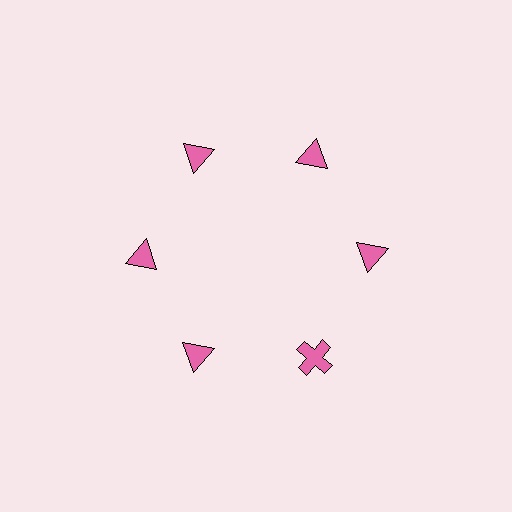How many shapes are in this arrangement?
There are 6 shapes arranged in a ring pattern.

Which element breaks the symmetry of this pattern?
The pink cross at roughly the 5 o'clock position breaks the symmetry. All other shapes are pink triangles.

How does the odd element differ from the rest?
It has a different shape: cross instead of triangle.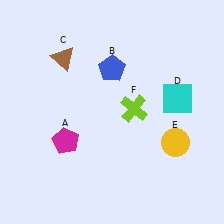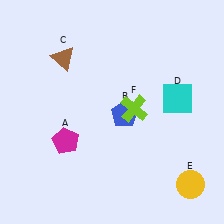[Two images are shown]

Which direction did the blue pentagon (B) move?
The blue pentagon (B) moved down.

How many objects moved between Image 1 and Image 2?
2 objects moved between the two images.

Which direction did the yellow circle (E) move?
The yellow circle (E) moved down.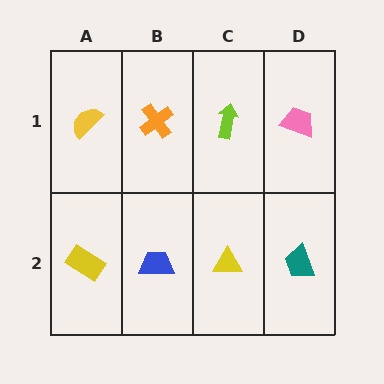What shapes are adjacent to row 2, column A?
A yellow semicircle (row 1, column A), a blue trapezoid (row 2, column B).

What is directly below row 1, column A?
A yellow rectangle.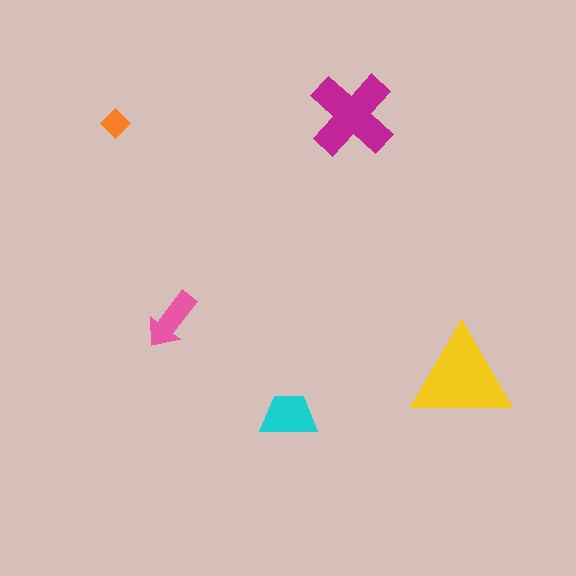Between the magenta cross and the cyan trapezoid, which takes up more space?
The magenta cross.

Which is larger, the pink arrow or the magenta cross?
The magenta cross.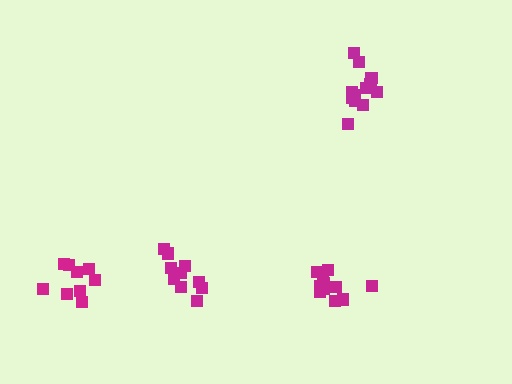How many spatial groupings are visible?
There are 4 spatial groupings.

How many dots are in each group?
Group 1: 10 dots, Group 2: 9 dots, Group 3: 13 dots, Group 4: 11 dots (43 total).